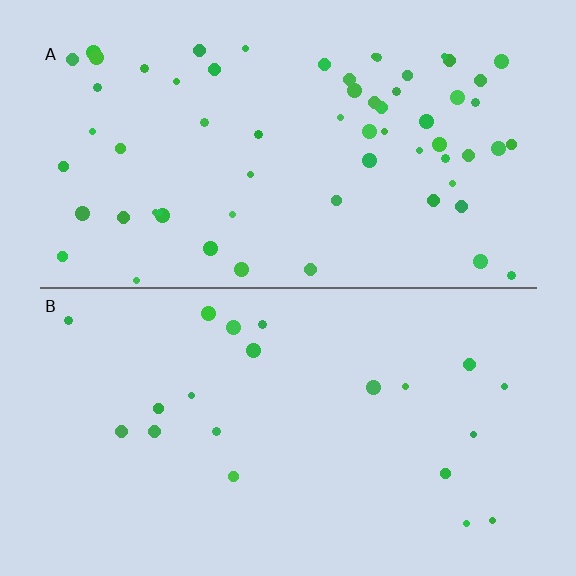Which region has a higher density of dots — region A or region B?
A (the top).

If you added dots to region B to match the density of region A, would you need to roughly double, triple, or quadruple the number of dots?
Approximately triple.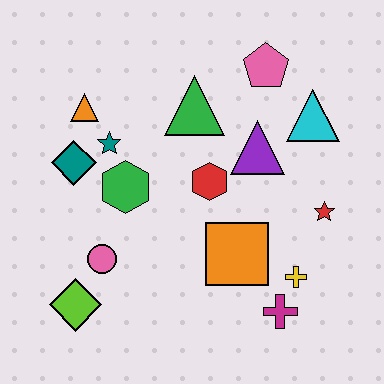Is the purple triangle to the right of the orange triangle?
Yes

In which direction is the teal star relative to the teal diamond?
The teal star is to the right of the teal diamond.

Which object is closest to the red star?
The yellow cross is closest to the red star.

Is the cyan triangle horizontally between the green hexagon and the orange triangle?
No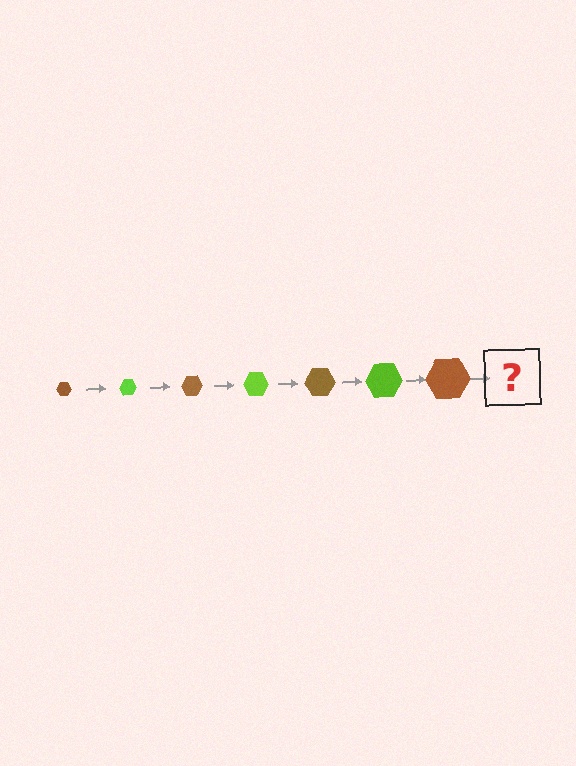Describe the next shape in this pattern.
It should be a lime hexagon, larger than the previous one.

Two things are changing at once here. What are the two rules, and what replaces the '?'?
The two rules are that the hexagon grows larger each step and the color cycles through brown and lime. The '?' should be a lime hexagon, larger than the previous one.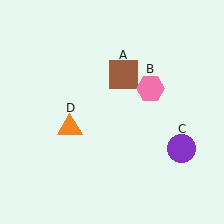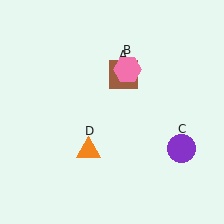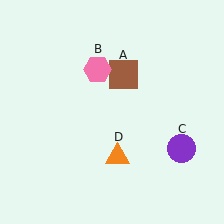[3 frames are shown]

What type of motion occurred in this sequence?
The pink hexagon (object B), orange triangle (object D) rotated counterclockwise around the center of the scene.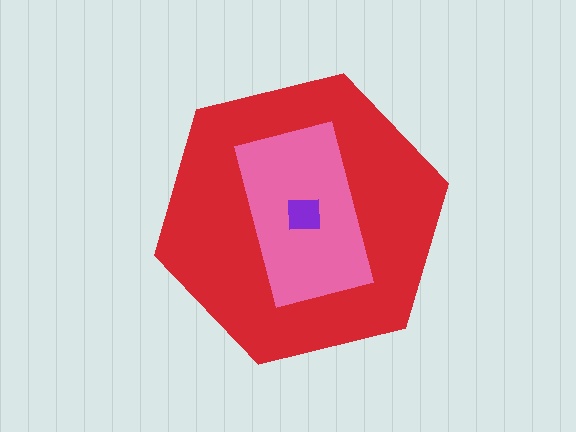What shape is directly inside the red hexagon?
The pink rectangle.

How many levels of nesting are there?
3.